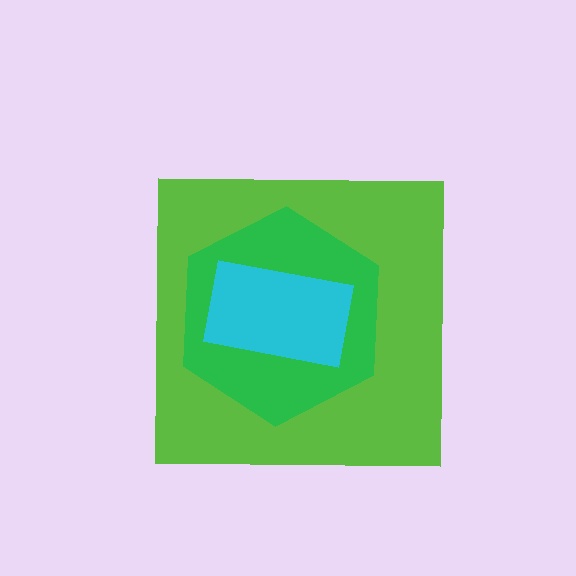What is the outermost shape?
The lime square.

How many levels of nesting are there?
3.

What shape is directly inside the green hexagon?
The cyan rectangle.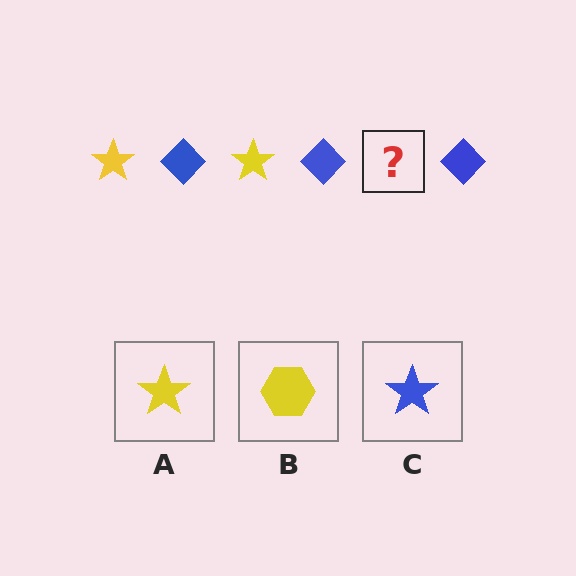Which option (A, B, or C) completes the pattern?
A.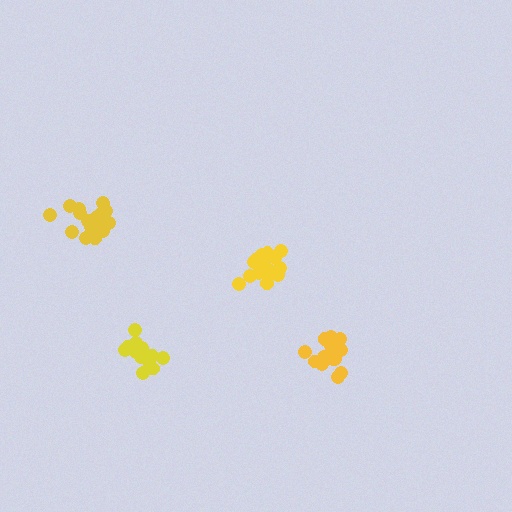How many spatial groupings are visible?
There are 4 spatial groupings.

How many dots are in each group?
Group 1: 16 dots, Group 2: 21 dots, Group 3: 18 dots, Group 4: 21 dots (76 total).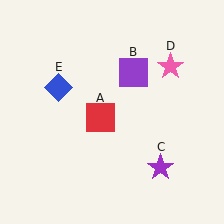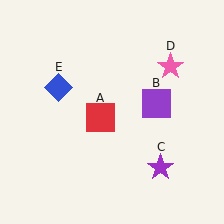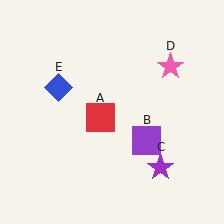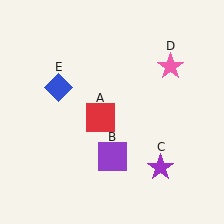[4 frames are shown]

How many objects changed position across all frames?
1 object changed position: purple square (object B).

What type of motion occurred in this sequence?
The purple square (object B) rotated clockwise around the center of the scene.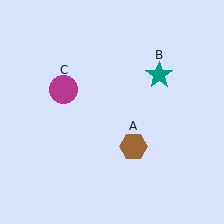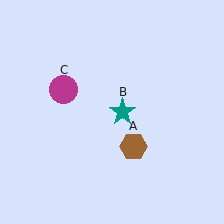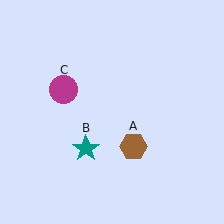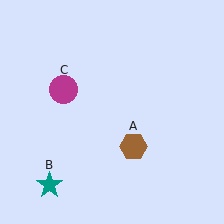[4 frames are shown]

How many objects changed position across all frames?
1 object changed position: teal star (object B).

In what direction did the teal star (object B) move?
The teal star (object B) moved down and to the left.